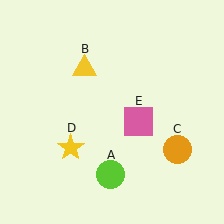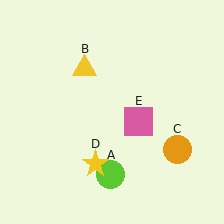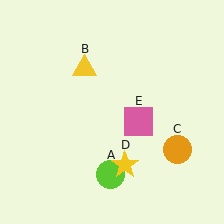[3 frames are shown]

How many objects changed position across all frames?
1 object changed position: yellow star (object D).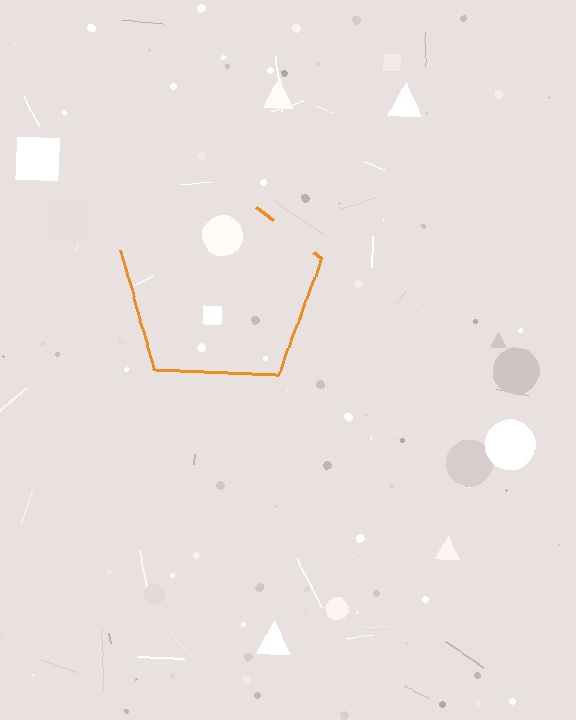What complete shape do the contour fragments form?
The contour fragments form a pentagon.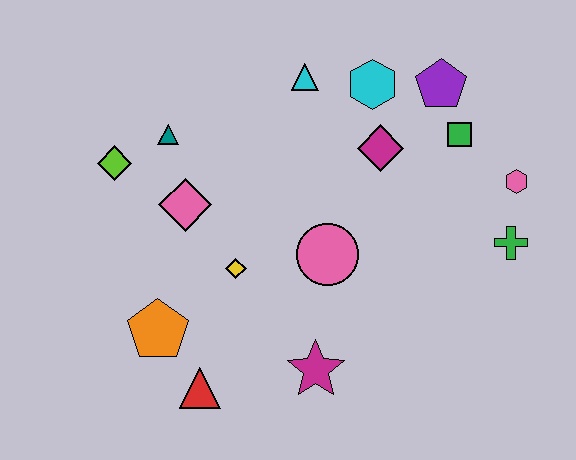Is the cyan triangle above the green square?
Yes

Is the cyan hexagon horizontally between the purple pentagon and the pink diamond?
Yes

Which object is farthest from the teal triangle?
The green cross is farthest from the teal triangle.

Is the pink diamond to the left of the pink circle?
Yes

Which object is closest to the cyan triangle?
The cyan hexagon is closest to the cyan triangle.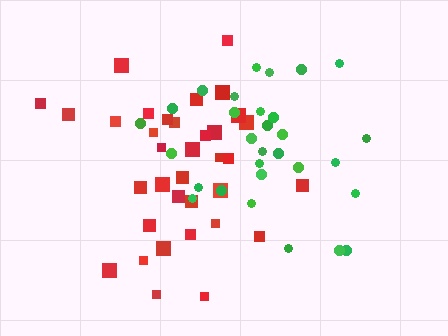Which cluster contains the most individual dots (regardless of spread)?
Red (35).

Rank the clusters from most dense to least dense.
green, red.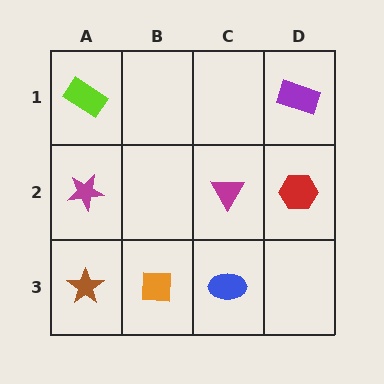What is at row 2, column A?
A magenta star.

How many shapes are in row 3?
3 shapes.